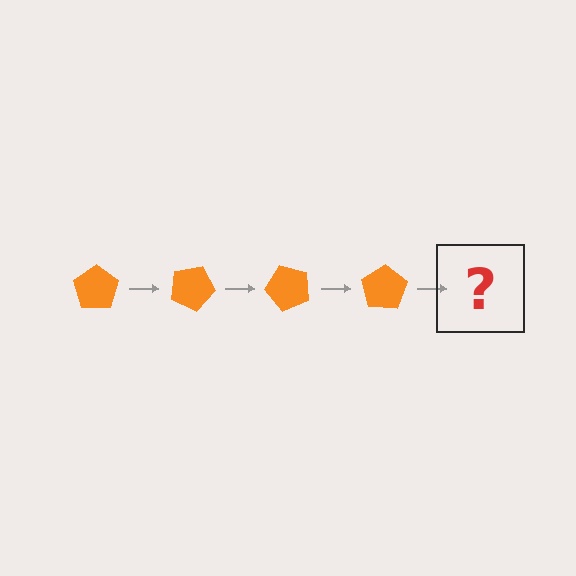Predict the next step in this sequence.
The next step is an orange pentagon rotated 100 degrees.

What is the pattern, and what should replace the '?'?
The pattern is that the pentagon rotates 25 degrees each step. The '?' should be an orange pentagon rotated 100 degrees.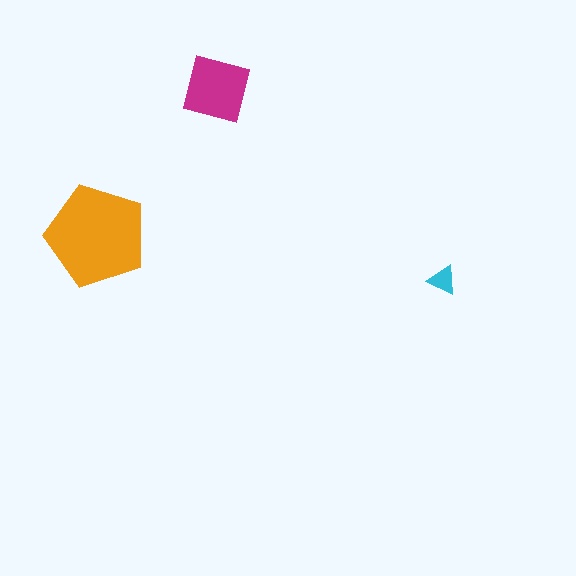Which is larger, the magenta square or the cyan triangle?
The magenta square.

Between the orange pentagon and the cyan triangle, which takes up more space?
The orange pentagon.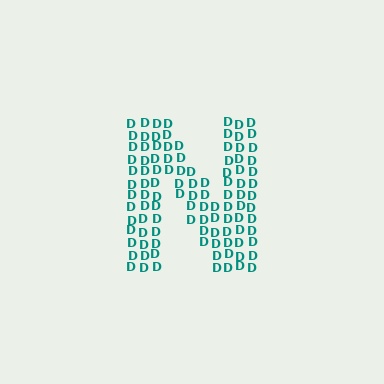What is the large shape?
The large shape is the letter N.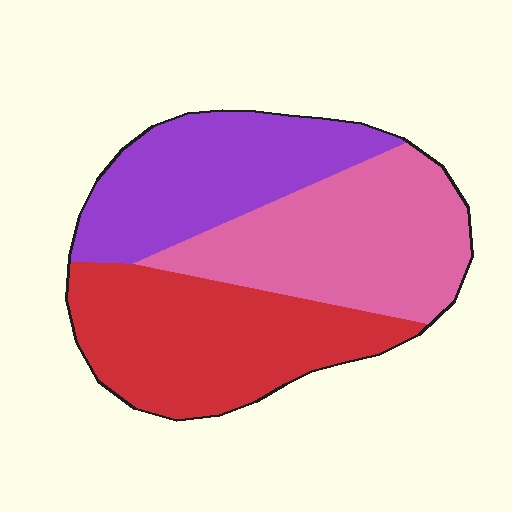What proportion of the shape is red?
Red takes up between a quarter and a half of the shape.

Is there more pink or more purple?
Pink.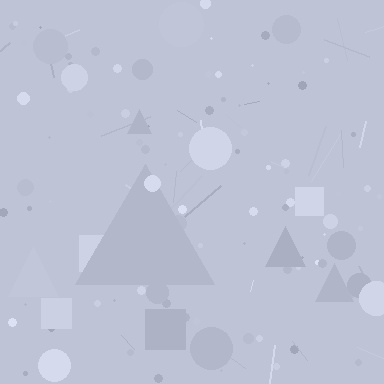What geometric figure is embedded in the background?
A triangle is embedded in the background.